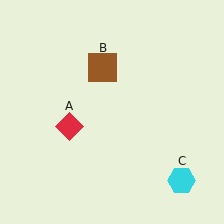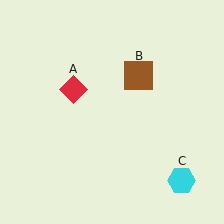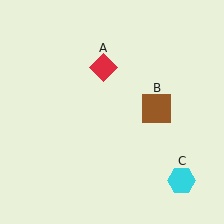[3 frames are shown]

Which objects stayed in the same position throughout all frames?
Cyan hexagon (object C) remained stationary.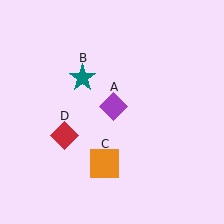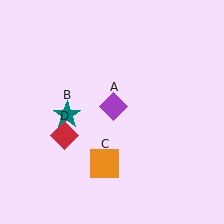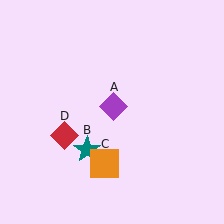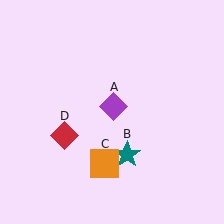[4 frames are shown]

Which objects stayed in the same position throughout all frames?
Purple diamond (object A) and orange square (object C) and red diamond (object D) remained stationary.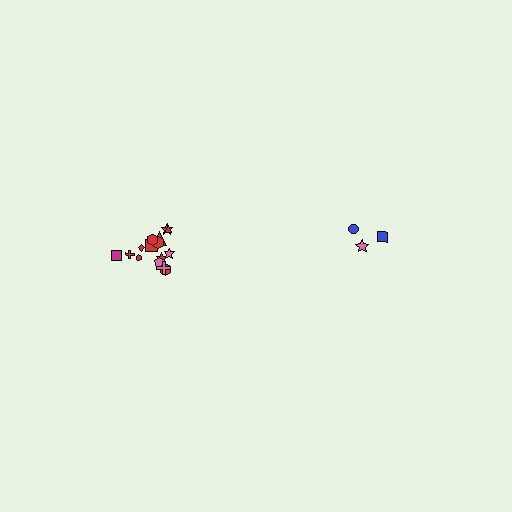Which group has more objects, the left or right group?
The left group.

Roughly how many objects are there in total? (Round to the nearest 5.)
Roughly 20 objects in total.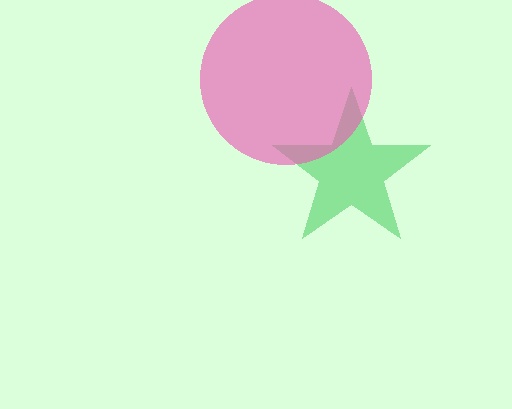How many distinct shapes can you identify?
There are 2 distinct shapes: a green star, a pink circle.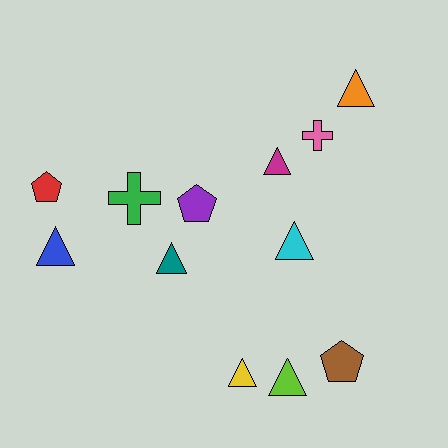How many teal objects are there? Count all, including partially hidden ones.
There is 1 teal object.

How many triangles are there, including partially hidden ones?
There are 7 triangles.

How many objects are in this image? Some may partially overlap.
There are 12 objects.